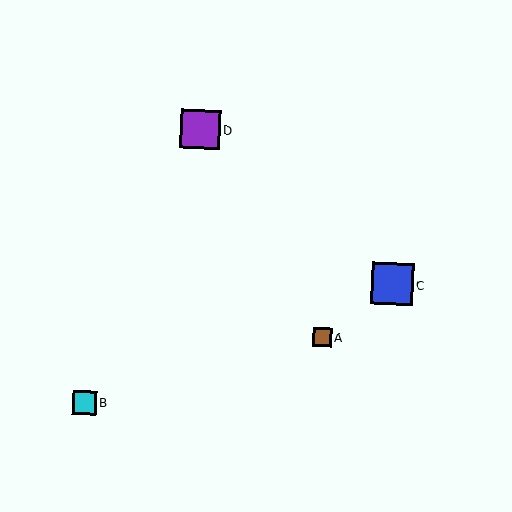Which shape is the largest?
The blue square (labeled C) is the largest.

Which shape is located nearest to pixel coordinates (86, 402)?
The cyan square (labeled B) at (84, 403) is nearest to that location.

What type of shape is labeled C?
Shape C is a blue square.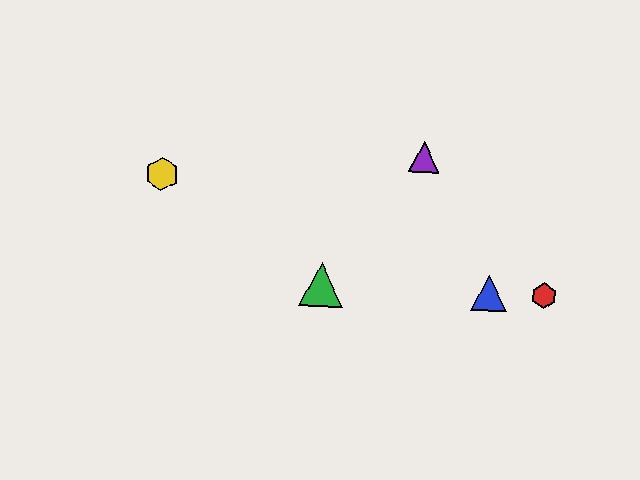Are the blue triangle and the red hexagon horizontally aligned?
Yes, both are at y≈293.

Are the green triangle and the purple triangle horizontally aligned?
No, the green triangle is at y≈285 and the purple triangle is at y≈157.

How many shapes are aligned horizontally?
3 shapes (the red hexagon, the blue triangle, the green triangle) are aligned horizontally.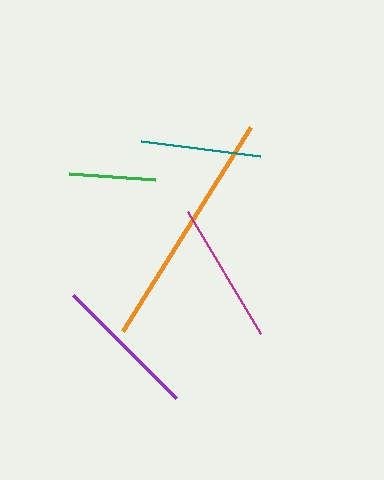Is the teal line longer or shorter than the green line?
The teal line is longer than the green line.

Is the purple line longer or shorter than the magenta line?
The purple line is longer than the magenta line.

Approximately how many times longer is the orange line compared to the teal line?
The orange line is approximately 2.0 times the length of the teal line.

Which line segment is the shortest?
The green line is the shortest at approximately 85 pixels.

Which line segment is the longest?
The orange line is the longest at approximately 241 pixels.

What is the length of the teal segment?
The teal segment is approximately 120 pixels long.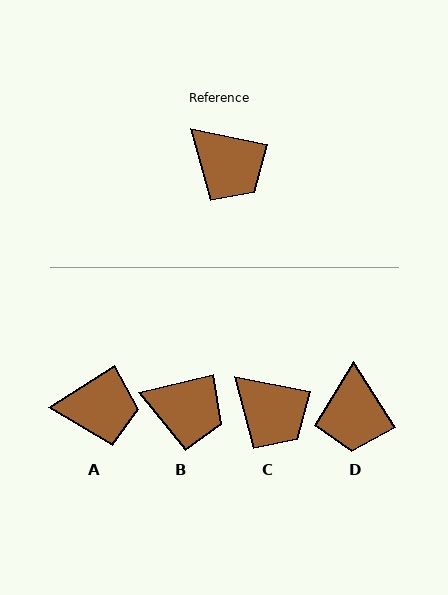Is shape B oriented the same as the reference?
No, it is off by about 24 degrees.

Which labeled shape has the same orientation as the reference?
C.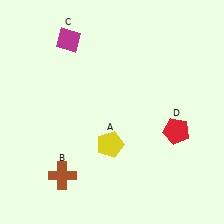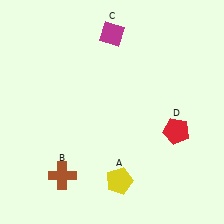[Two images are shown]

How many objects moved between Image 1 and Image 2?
2 objects moved between the two images.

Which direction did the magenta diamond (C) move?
The magenta diamond (C) moved right.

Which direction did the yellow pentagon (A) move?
The yellow pentagon (A) moved down.